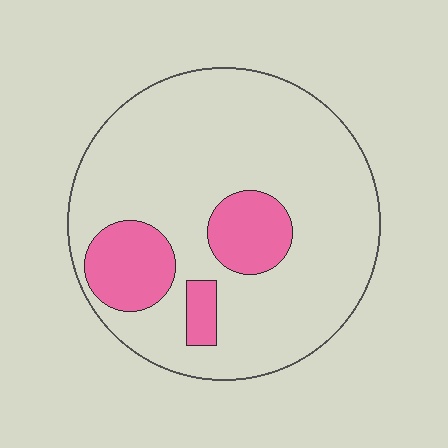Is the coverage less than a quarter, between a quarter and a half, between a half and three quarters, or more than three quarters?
Less than a quarter.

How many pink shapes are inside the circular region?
3.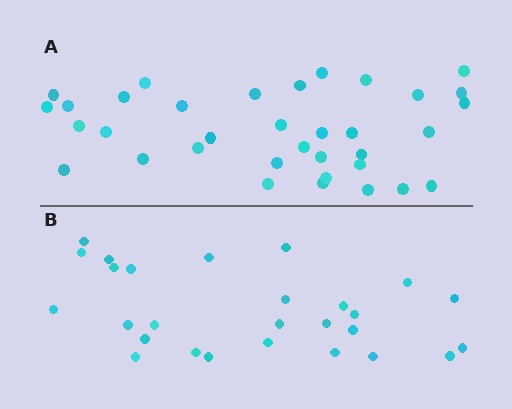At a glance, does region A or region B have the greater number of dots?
Region A (the top region) has more dots.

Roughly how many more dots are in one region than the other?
Region A has roughly 8 or so more dots than region B.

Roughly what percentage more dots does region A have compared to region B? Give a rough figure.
About 30% more.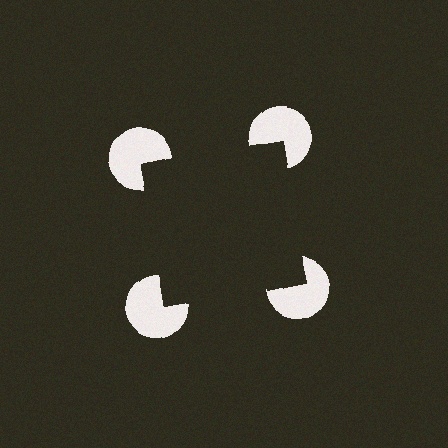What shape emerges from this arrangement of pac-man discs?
An illusory square — its edges are inferred from the aligned wedge cuts in the pac-man discs, not physically drawn.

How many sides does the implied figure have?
4 sides.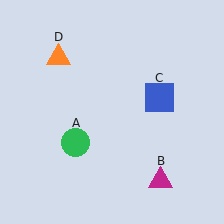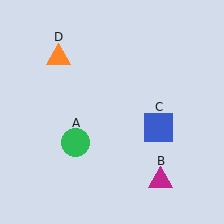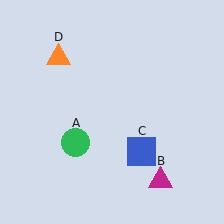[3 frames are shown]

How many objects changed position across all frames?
1 object changed position: blue square (object C).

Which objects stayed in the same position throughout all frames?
Green circle (object A) and magenta triangle (object B) and orange triangle (object D) remained stationary.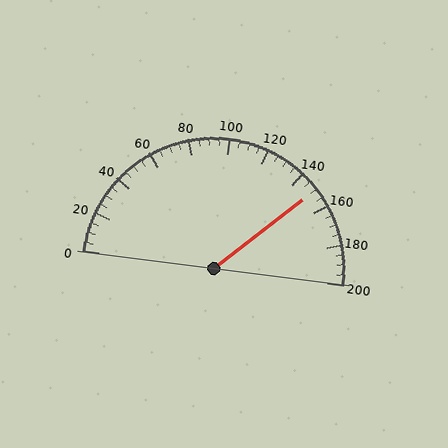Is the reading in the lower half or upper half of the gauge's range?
The reading is in the upper half of the range (0 to 200).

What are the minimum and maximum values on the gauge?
The gauge ranges from 0 to 200.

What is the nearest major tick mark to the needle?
The nearest major tick mark is 160.